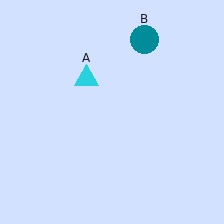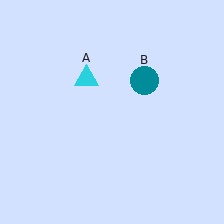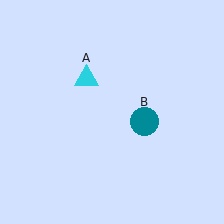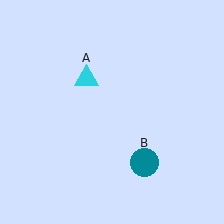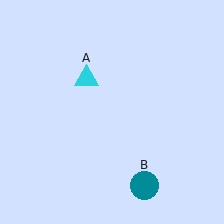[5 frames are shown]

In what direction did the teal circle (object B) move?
The teal circle (object B) moved down.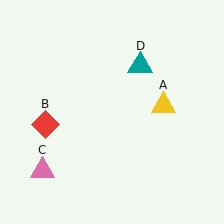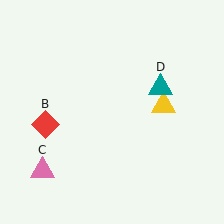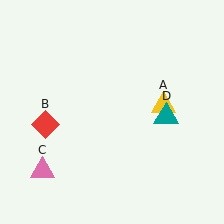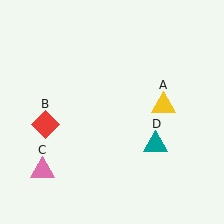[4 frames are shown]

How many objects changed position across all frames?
1 object changed position: teal triangle (object D).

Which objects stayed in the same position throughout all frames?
Yellow triangle (object A) and red diamond (object B) and pink triangle (object C) remained stationary.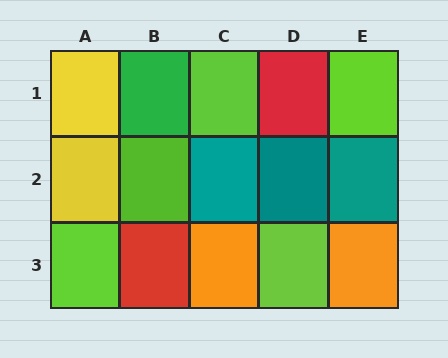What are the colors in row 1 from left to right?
Yellow, green, lime, red, lime.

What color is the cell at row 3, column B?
Red.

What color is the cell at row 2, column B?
Lime.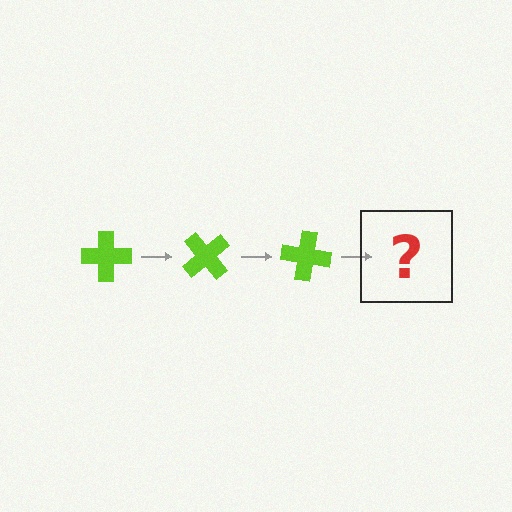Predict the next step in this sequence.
The next step is a lime cross rotated 150 degrees.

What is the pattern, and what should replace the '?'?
The pattern is that the cross rotates 50 degrees each step. The '?' should be a lime cross rotated 150 degrees.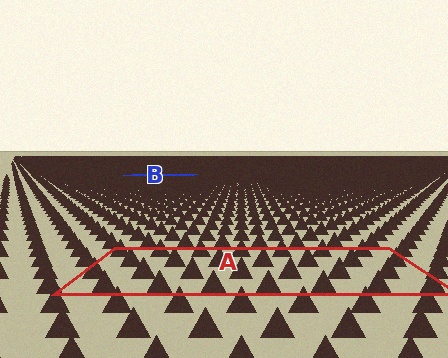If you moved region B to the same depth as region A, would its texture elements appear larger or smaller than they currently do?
They would appear larger. At a closer depth, the same texture elements are projected at a bigger on-screen size.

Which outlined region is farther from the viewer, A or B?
Region B is farther from the viewer — the texture elements inside it appear smaller and more densely packed.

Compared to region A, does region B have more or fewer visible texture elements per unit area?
Region B has more texture elements per unit area — they are packed more densely because it is farther away.